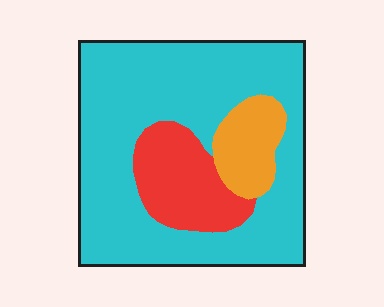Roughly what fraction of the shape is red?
Red takes up about one sixth (1/6) of the shape.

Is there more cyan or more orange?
Cyan.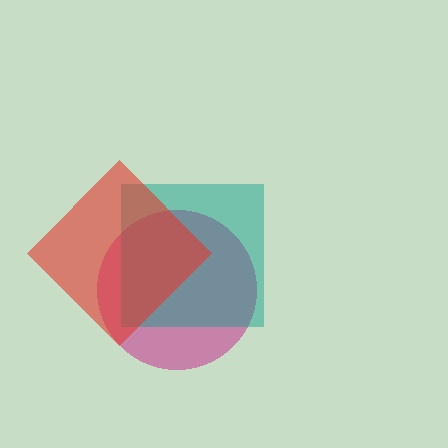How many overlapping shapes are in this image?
There are 3 overlapping shapes in the image.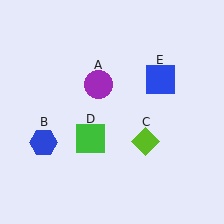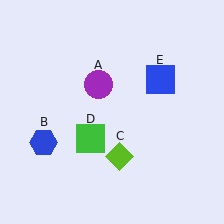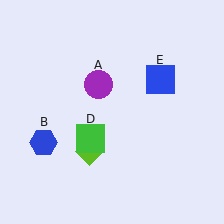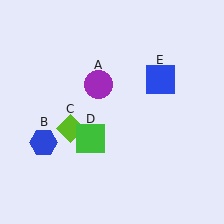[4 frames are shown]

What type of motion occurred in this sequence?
The lime diamond (object C) rotated clockwise around the center of the scene.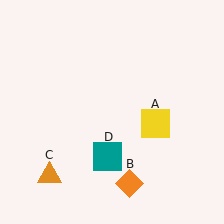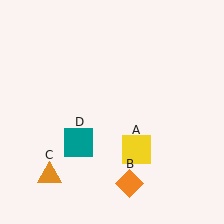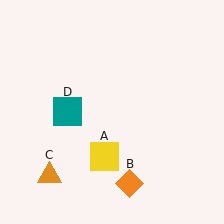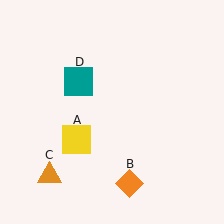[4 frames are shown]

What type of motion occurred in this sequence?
The yellow square (object A), teal square (object D) rotated clockwise around the center of the scene.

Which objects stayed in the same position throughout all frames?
Orange diamond (object B) and orange triangle (object C) remained stationary.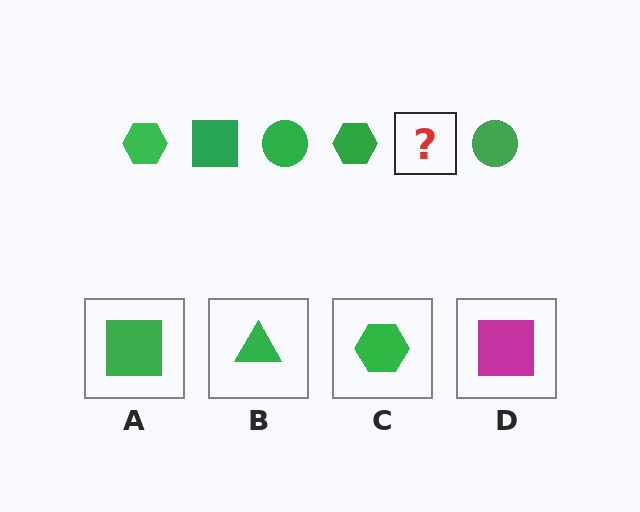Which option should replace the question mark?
Option A.